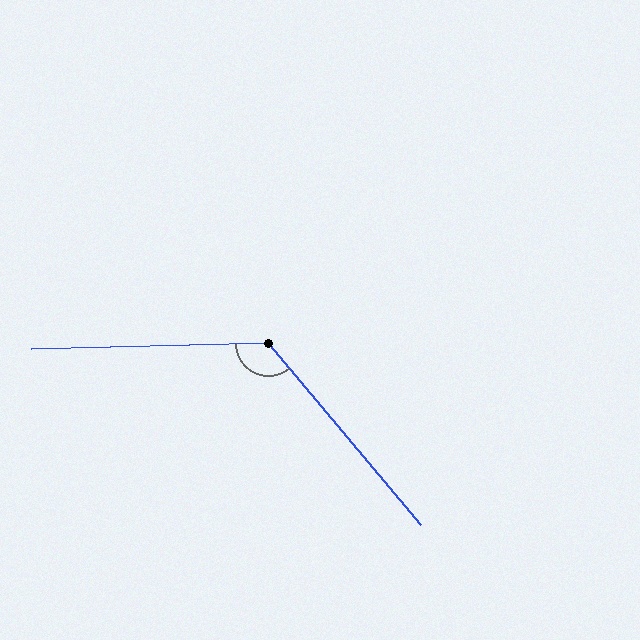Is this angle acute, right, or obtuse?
It is obtuse.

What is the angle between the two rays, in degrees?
Approximately 129 degrees.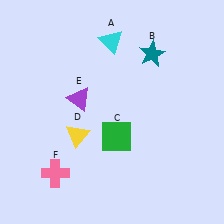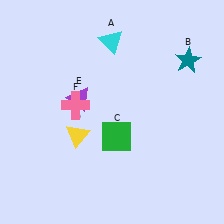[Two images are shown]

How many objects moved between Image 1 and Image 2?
2 objects moved between the two images.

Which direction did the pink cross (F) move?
The pink cross (F) moved up.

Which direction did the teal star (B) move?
The teal star (B) moved right.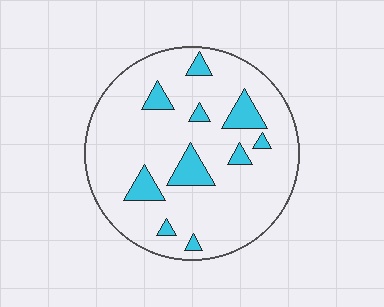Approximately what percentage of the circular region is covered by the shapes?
Approximately 15%.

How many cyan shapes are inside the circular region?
10.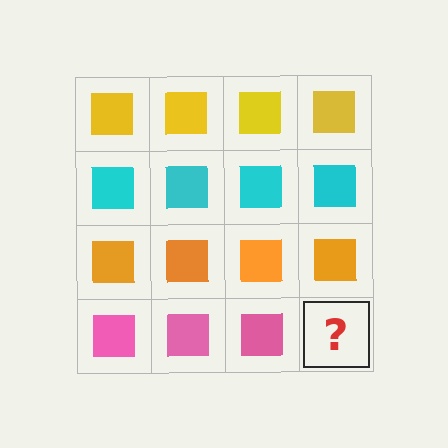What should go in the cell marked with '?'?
The missing cell should contain a pink square.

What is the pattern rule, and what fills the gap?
The rule is that each row has a consistent color. The gap should be filled with a pink square.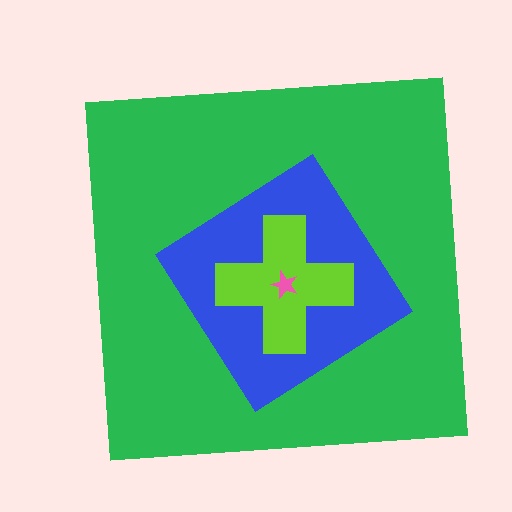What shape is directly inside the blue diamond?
The lime cross.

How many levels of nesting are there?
4.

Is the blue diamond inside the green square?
Yes.